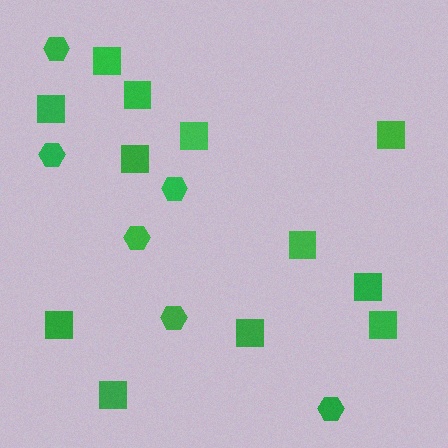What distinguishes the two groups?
There are 2 groups: one group of hexagons (6) and one group of squares (12).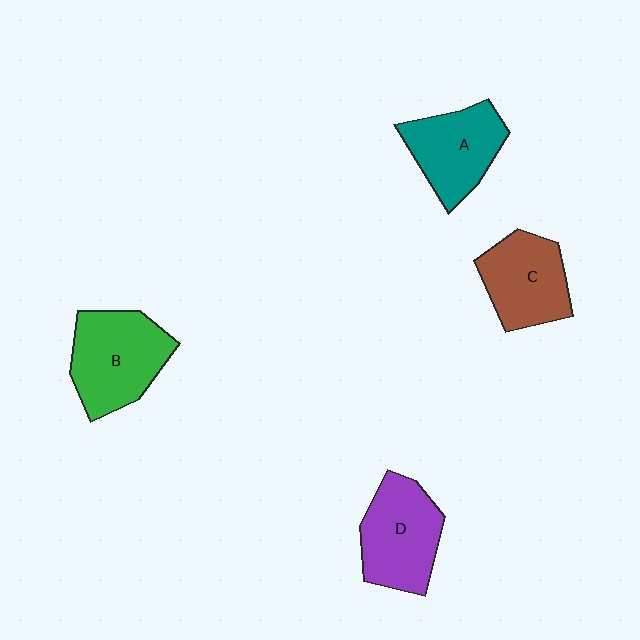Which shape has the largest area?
Shape B (green).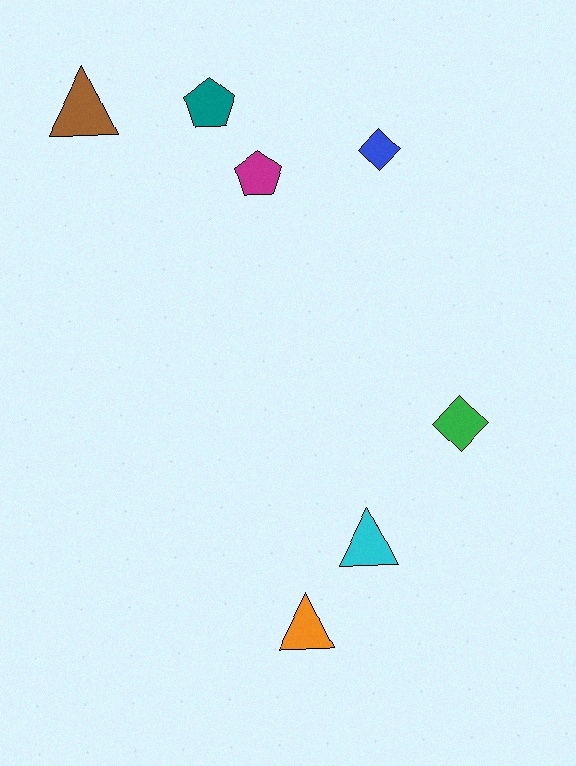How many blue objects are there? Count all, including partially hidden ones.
There is 1 blue object.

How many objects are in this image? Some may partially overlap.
There are 7 objects.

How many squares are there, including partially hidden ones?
There are no squares.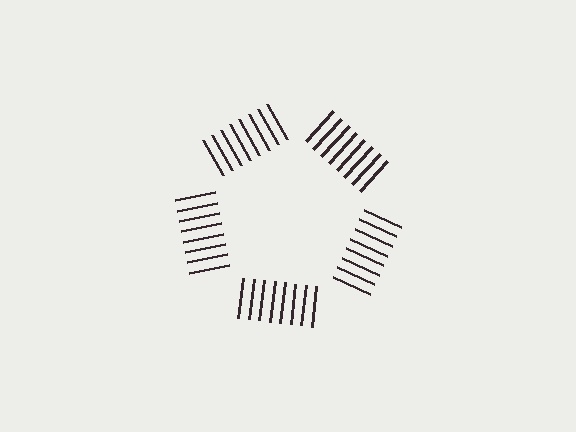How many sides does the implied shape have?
5 sides — the line-ends trace a pentagon.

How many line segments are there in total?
40 — 8 along each of the 5 edges.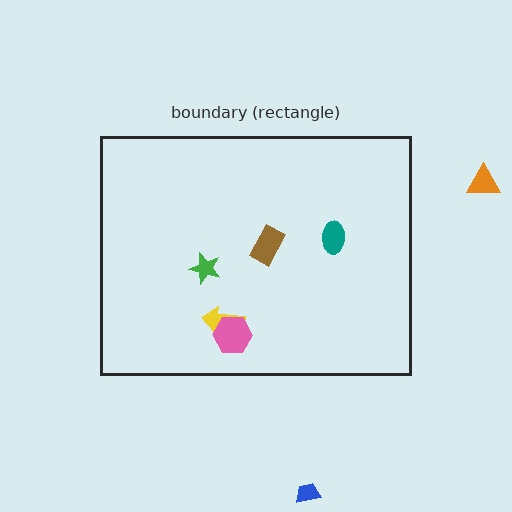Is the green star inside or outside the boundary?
Inside.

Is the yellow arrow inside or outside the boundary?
Inside.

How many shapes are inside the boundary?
5 inside, 2 outside.